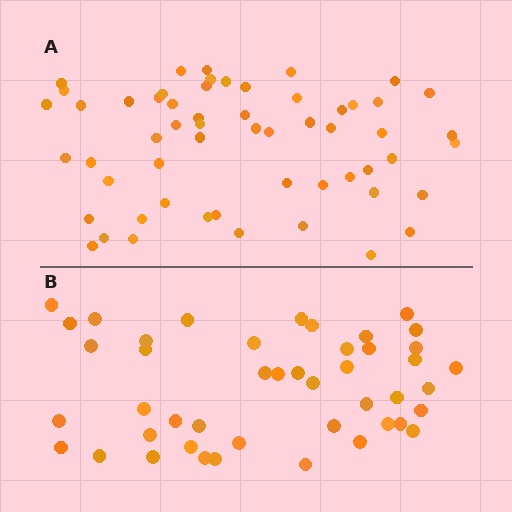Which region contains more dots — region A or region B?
Region A (the top region) has more dots.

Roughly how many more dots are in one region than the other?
Region A has roughly 12 or so more dots than region B.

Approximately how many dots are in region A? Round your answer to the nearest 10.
About 60 dots. (The exact count is 57, which rounds to 60.)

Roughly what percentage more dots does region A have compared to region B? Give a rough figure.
About 25% more.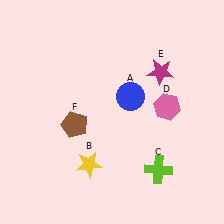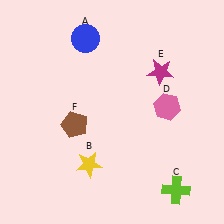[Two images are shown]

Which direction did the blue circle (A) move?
The blue circle (A) moved up.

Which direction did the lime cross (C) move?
The lime cross (C) moved down.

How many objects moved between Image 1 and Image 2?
2 objects moved between the two images.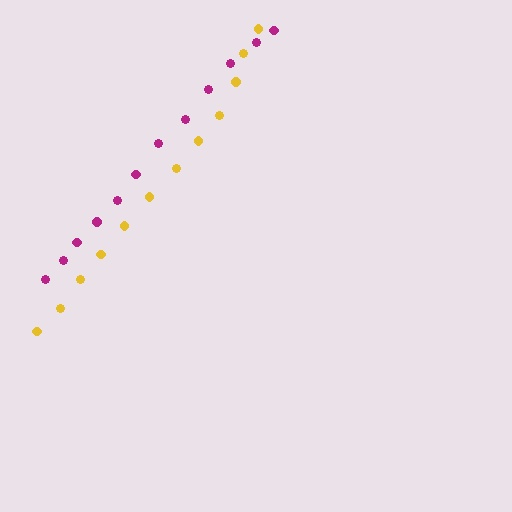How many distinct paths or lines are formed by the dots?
There are 2 distinct paths.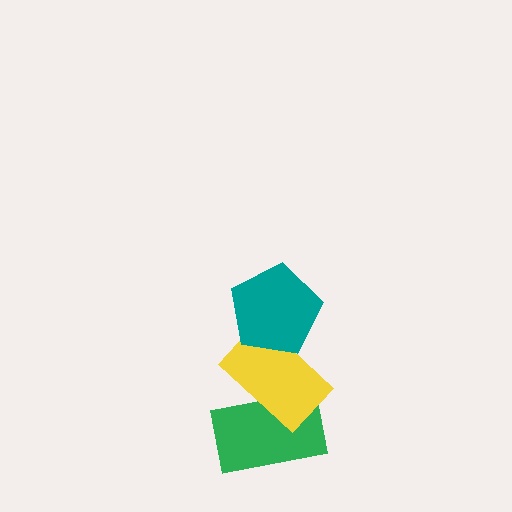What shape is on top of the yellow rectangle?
The teal pentagon is on top of the yellow rectangle.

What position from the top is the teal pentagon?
The teal pentagon is 1st from the top.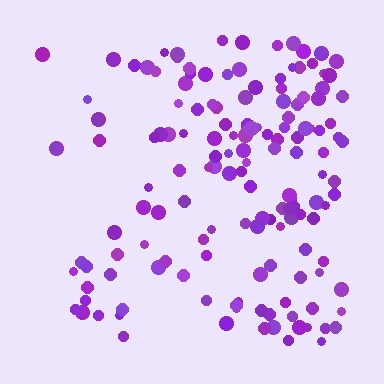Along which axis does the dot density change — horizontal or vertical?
Horizontal.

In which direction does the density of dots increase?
From left to right, with the right side densest.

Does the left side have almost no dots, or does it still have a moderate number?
Still a moderate number, just noticeably fewer than the right.